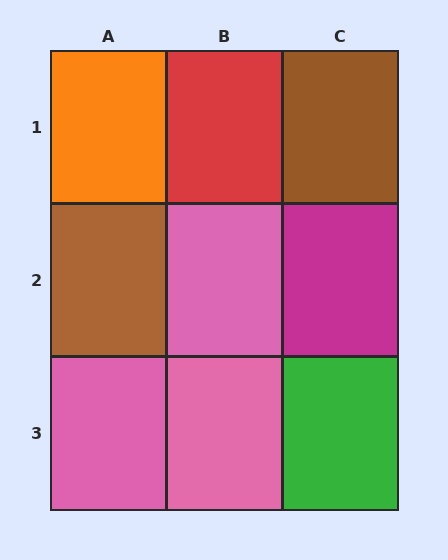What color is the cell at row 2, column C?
Magenta.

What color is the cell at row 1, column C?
Brown.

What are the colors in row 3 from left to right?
Pink, pink, green.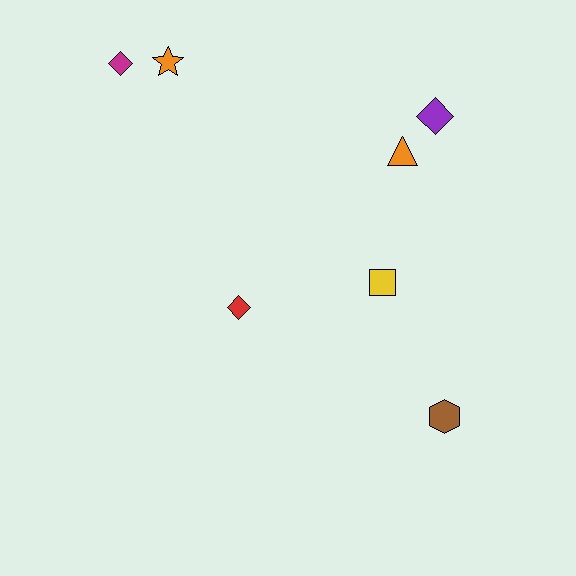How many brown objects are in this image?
There is 1 brown object.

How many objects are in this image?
There are 7 objects.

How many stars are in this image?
There is 1 star.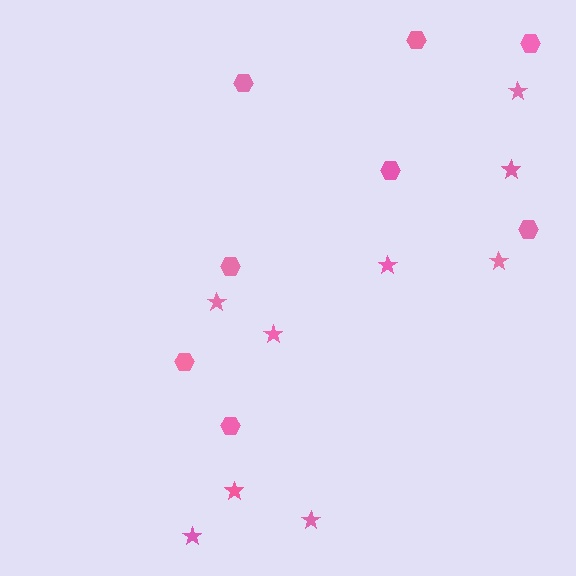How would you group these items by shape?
There are 2 groups: one group of stars (9) and one group of hexagons (8).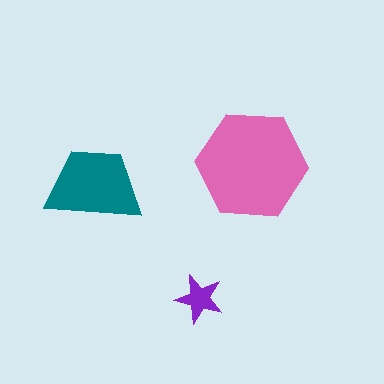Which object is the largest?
The pink hexagon.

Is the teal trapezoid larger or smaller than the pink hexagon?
Smaller.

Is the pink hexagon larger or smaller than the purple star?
Larger.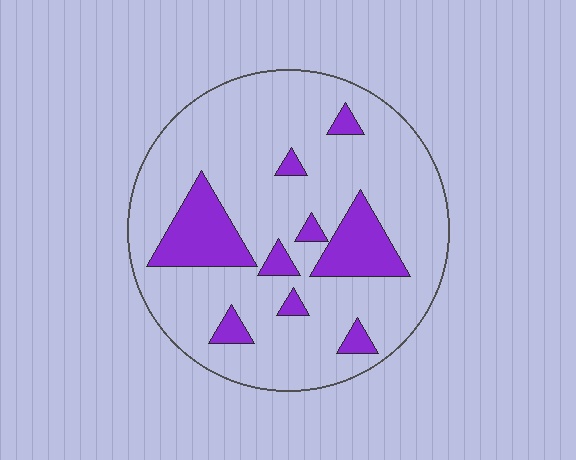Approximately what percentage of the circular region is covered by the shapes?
Approximately 20%.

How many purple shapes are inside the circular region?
9.